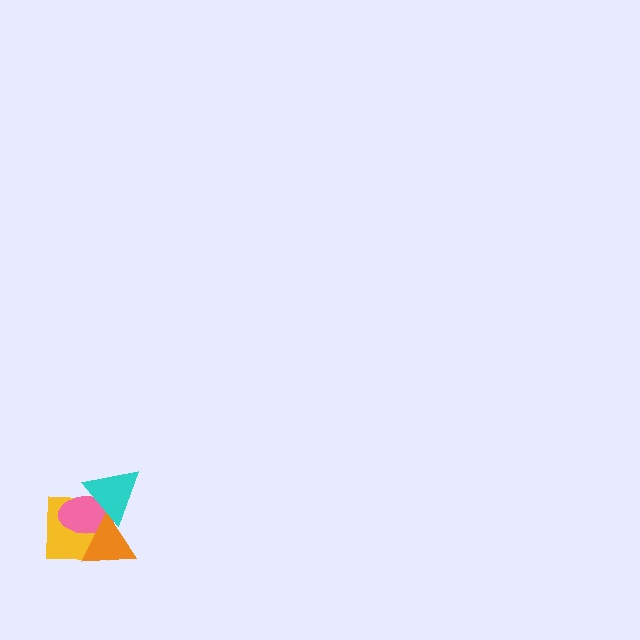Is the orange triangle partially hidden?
Yes, it is partially covered by another shape.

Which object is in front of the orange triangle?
The cyan triangle is in front of the orange triangle.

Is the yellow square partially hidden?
Yes, it is partially covered by another shape.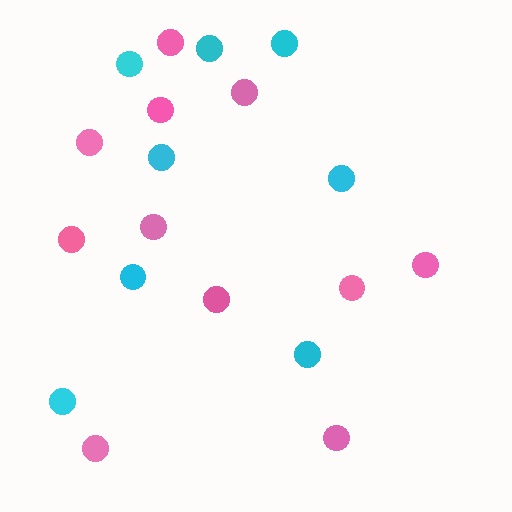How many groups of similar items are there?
There are 2 groups: one group of cyan circles (8) and one group of pink circles (11).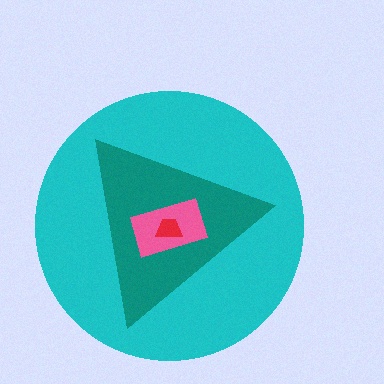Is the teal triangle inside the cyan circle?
Yes.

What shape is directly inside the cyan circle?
The teal triangle.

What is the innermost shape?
The red trapezoid.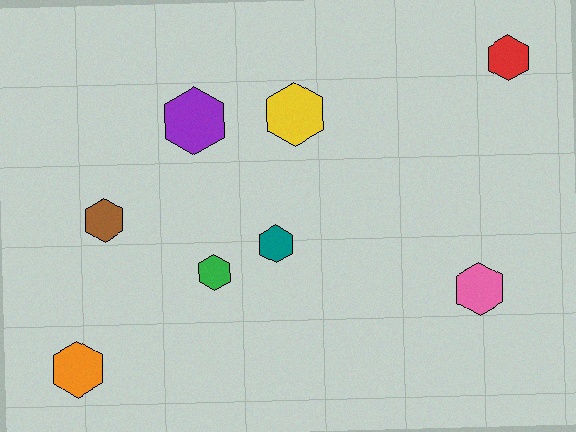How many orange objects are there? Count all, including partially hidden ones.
There is 1 orange object.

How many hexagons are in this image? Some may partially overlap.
There are 8 hexagons.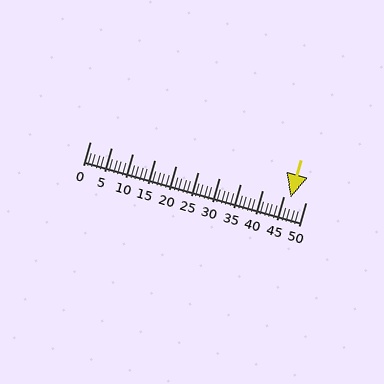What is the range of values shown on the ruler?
The ruler shows values from 0 to 50.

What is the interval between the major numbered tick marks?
The major tick marks are spaced 5 units apart.